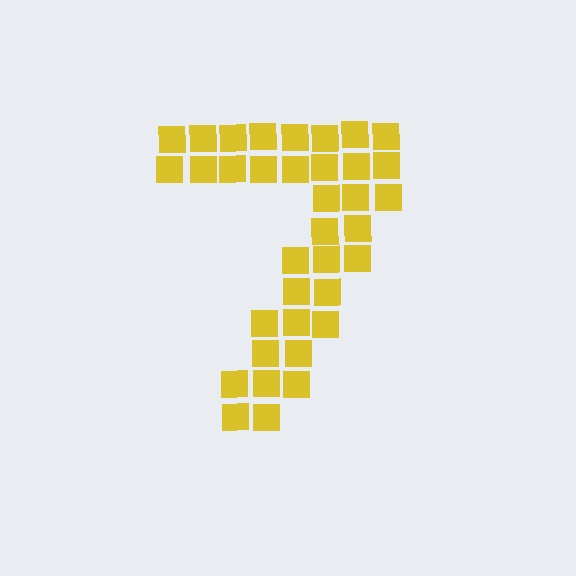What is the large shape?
The large shape is the digit 7.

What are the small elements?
The small elements are squares.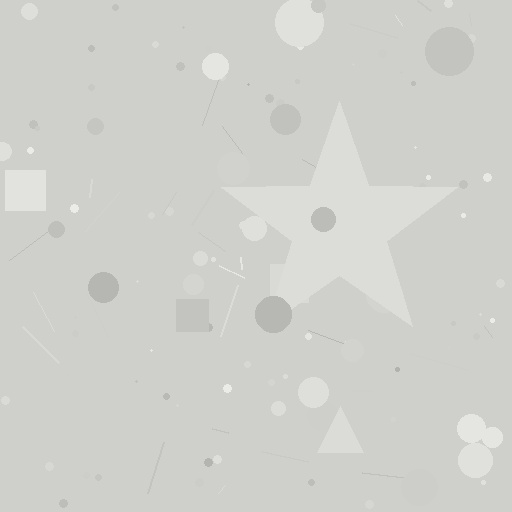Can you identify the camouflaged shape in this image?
The camouflaged shape is a star.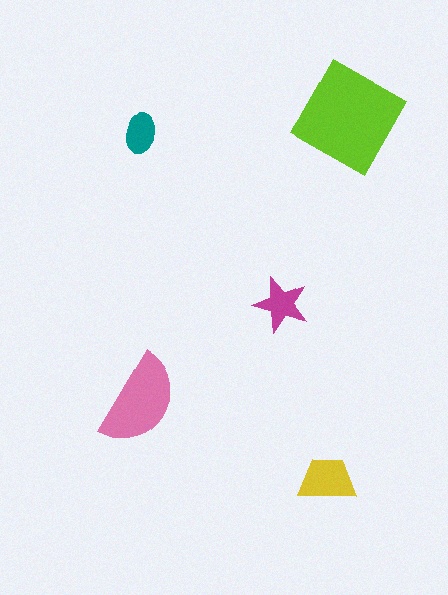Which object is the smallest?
The teal ellipse.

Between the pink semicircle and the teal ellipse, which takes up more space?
The pink semicircle.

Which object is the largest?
The lime square.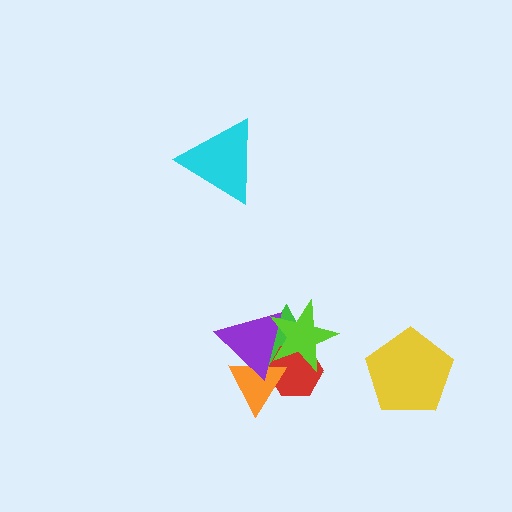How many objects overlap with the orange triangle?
3 objects overlap with the orange triangle.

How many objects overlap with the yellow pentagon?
0 objects overlap with the yellow pentagon.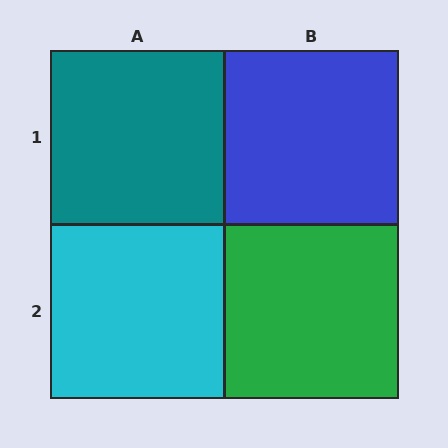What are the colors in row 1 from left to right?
Teal, blue.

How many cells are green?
1 cell is green.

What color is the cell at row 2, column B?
Green.